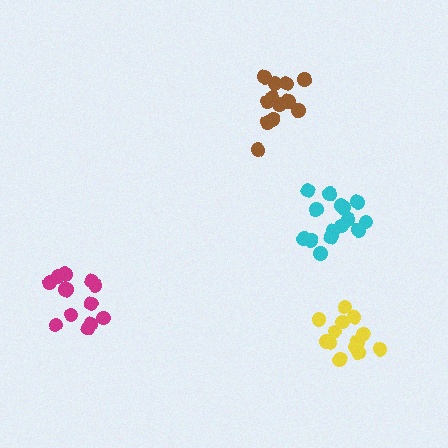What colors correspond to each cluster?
The clusters are colored: magenta, brown, cyan, yellow.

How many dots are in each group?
Group 1: 13 dots, Group 2: 12 dots, Group 3: 15 dots, Group 4: 13 dots (53 total).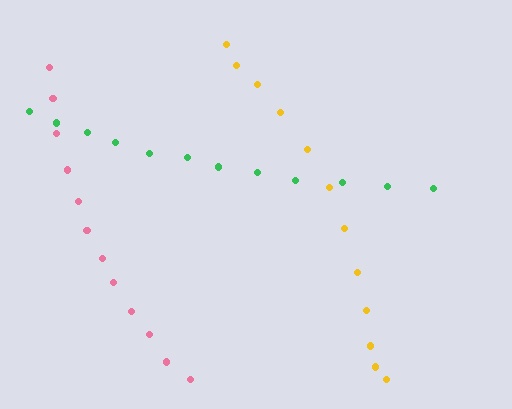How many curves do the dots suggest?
There are 3 distinct paths.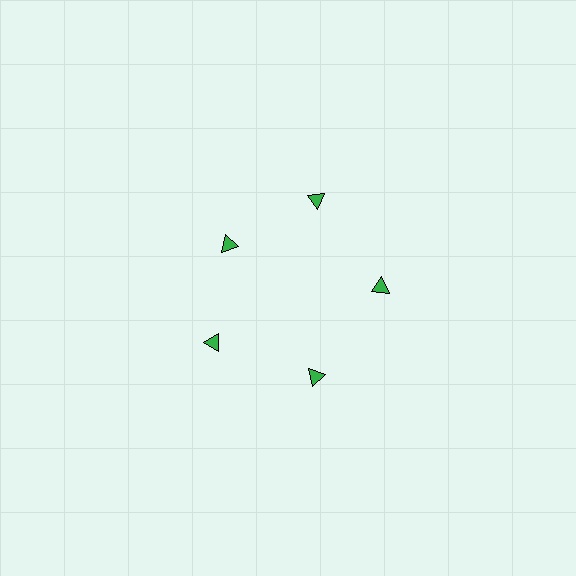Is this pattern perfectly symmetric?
No. The 5 green triangles are arranged in a ring, but one element near the 10 o'clock position is pulled inward toward the center, breaking the 5-fold rotational symmetry.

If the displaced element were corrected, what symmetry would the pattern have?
It would have 5-fold rotational symmetry — the pattern would map onto itself every 72 degrees.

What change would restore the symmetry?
The symmetry would be restored by moving it outward, back onto the ring so that all 5 triangles sit at equal angles and equal distance from the center.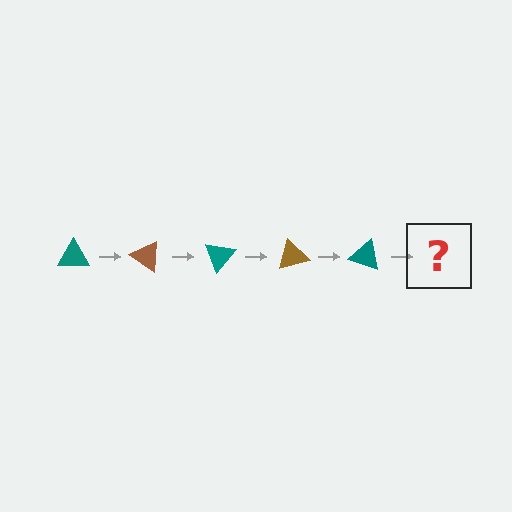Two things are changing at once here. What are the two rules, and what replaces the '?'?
The two rules are that it rotates 35 degrees each step and the color cycles through teal and brown. The '?' should be a brown triangle, rotated 175 degrees from the start.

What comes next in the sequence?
The next element should be a brown triangle, rotated 175 degrees from the start.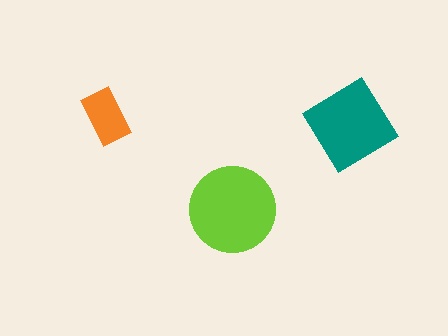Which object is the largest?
The lime circle.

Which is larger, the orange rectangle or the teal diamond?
The teal diamond.